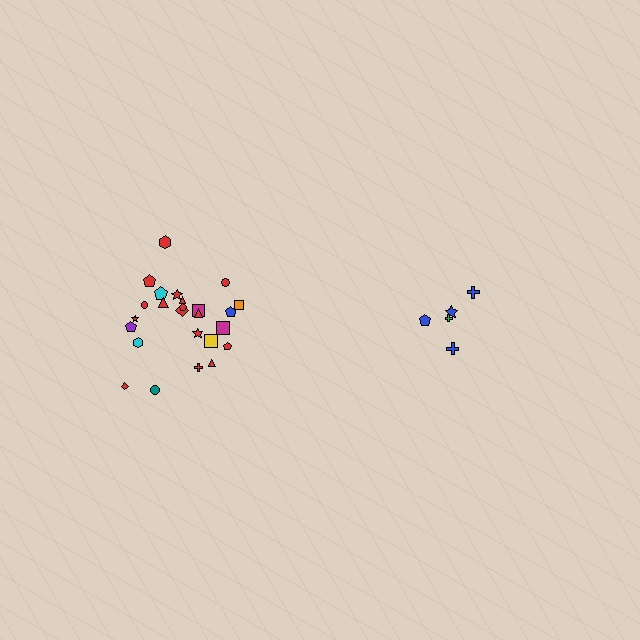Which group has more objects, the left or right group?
The left group.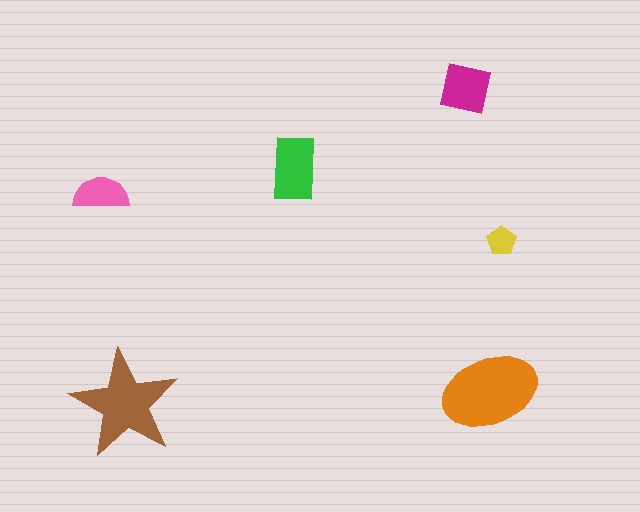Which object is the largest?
The orange ellipse.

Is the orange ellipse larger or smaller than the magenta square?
Larger.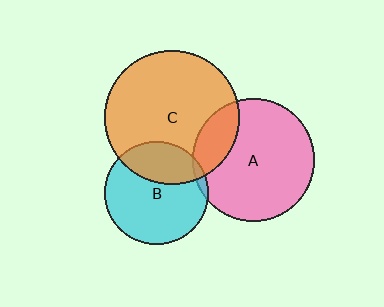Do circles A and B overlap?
Yes.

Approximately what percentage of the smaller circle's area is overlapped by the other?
Approximately 5%.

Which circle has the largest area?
Circle C (orange).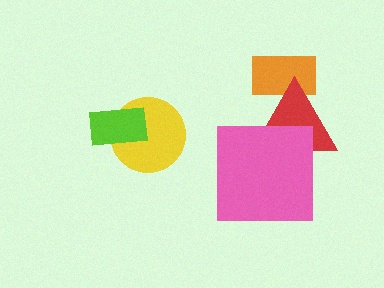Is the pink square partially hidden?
No, no other shape covers it.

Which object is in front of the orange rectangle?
The red triangle is in front of the orange rectangle.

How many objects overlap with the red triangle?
2 objects overlap with the red triangle.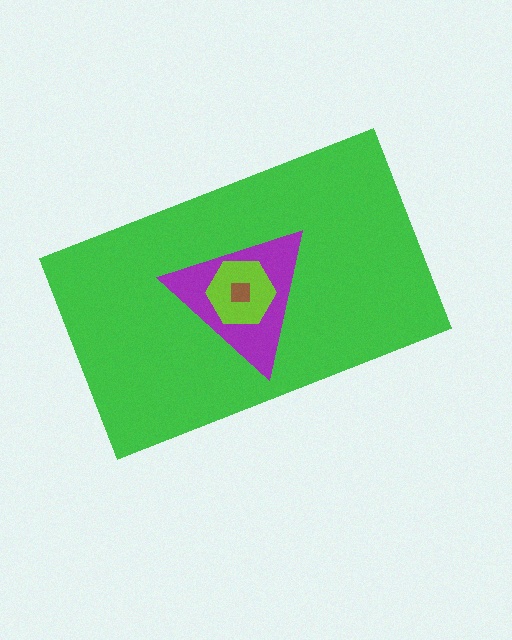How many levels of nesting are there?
4.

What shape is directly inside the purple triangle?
The lime hexagon.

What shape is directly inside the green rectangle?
The purple triangle.